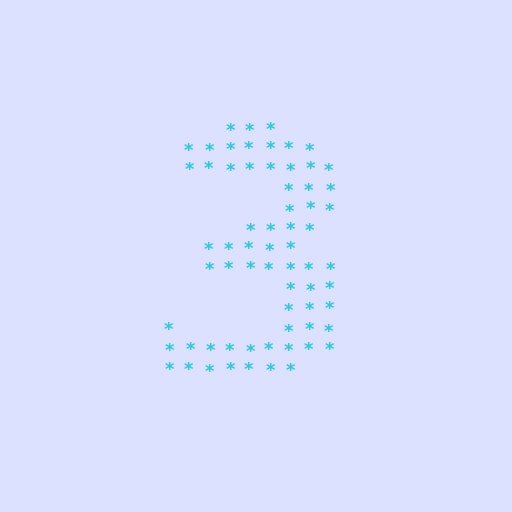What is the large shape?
The large shape is the digit 3.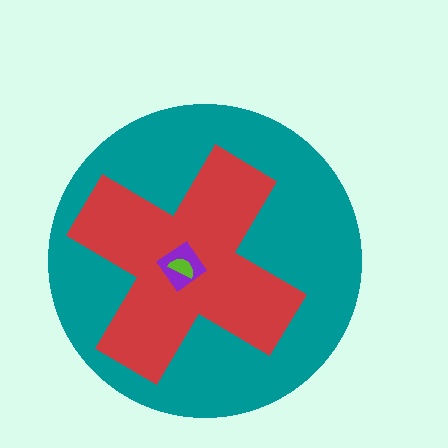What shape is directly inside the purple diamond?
The lime semicircle.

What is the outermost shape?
The teal circle.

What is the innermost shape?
The lime semicircle.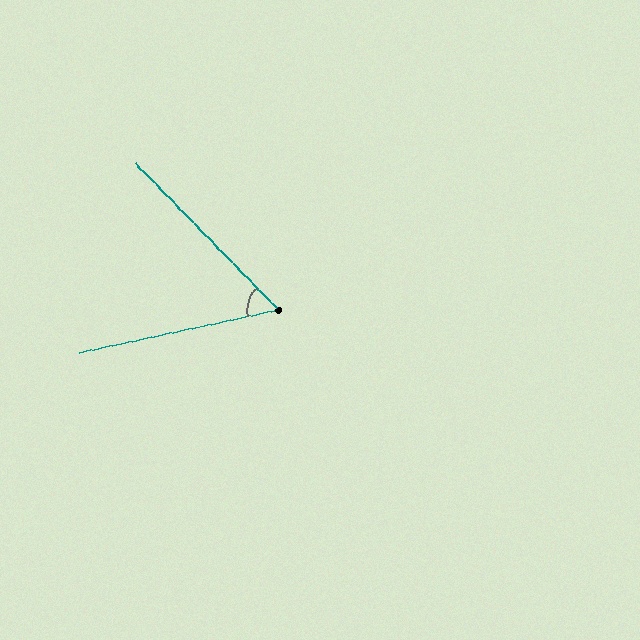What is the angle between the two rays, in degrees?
Approximately 58 degrees.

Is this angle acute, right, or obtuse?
It is acute.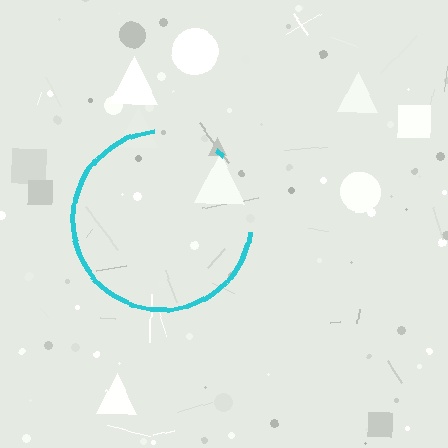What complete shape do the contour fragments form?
The contour fragments form a circle.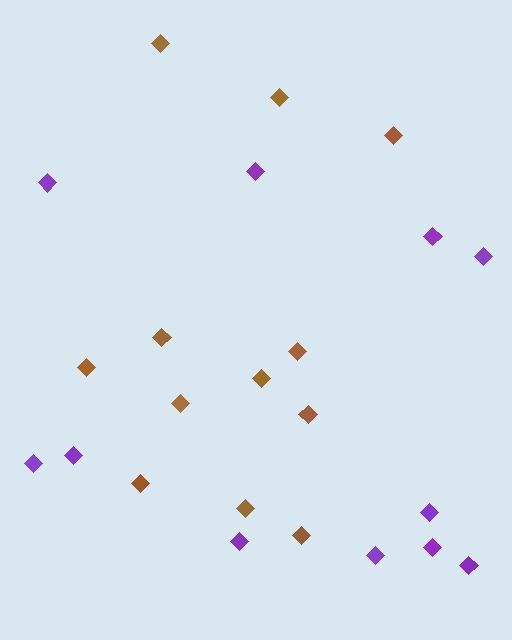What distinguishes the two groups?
There are 2 groups: one group of purple diamonds (11) and one group of brown diamonds (12).